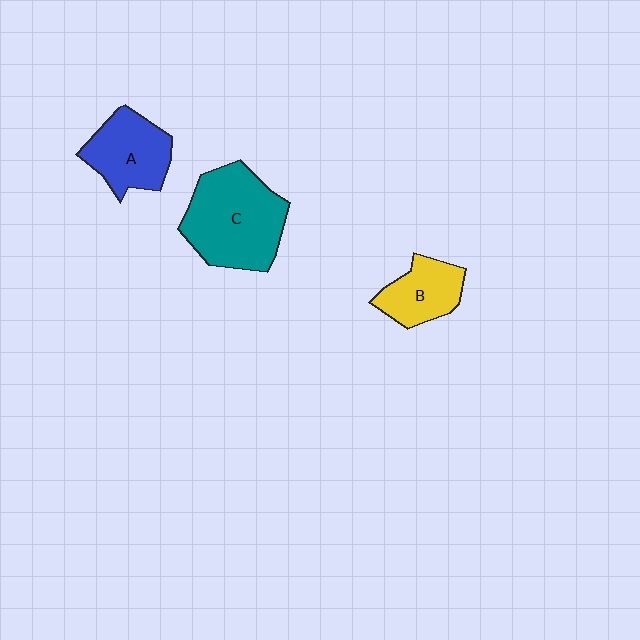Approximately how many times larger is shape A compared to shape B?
Approximately 1.3 times.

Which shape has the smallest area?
Shape B (yellow).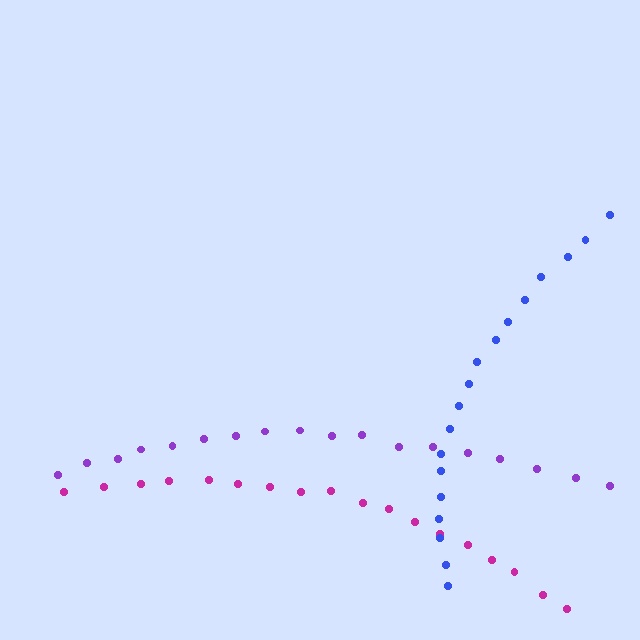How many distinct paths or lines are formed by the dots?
There are 3 distinct paths.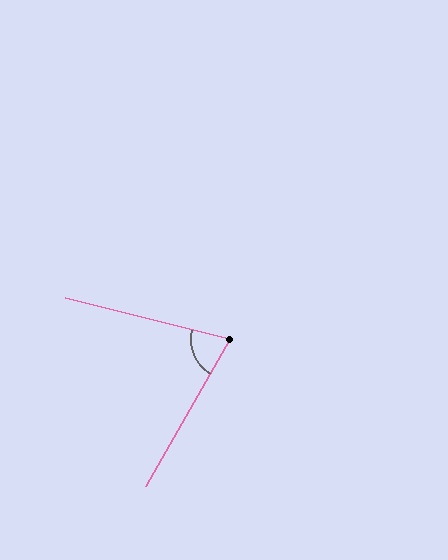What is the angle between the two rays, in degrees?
Approximately 74 degrees.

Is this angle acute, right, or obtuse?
It is acute.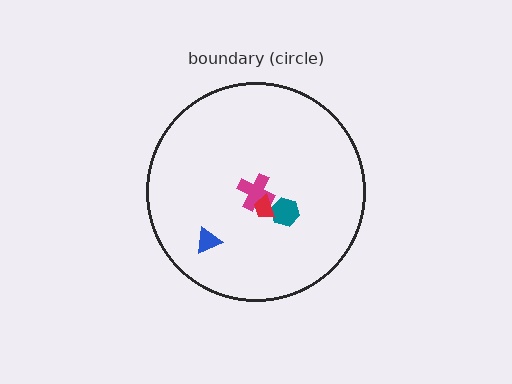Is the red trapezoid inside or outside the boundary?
Inside.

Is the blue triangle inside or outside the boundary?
Inside.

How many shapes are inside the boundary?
4 inside, 0 outside.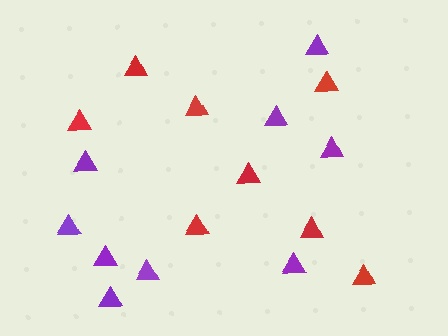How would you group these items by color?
There are 2 groups: one group of red triangles (8) and one group of purple triangles (9).